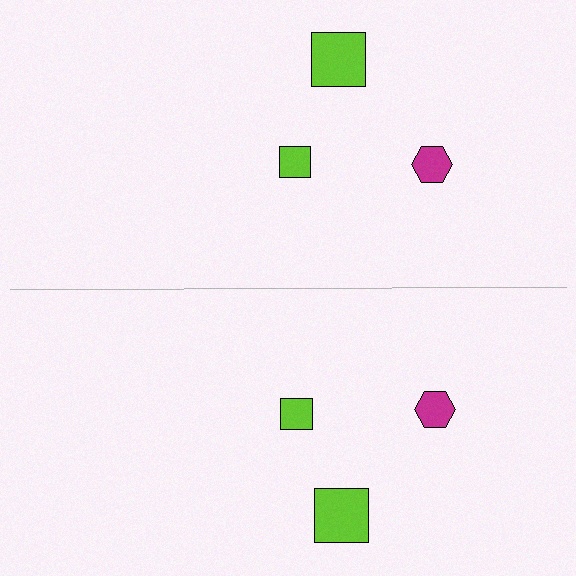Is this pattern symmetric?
Yes, this pattern has bilateral (reflection) symmetry.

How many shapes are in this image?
There are 6 shapes in this image.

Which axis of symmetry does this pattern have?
The pattern has a horizontal axis of symmetry running through the center of the image.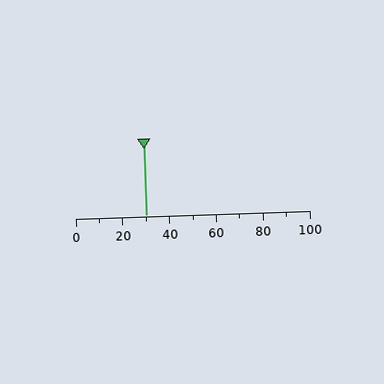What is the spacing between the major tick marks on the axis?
The major ticks are spaced 20 apart.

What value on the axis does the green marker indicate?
The marker indicates approximately 30.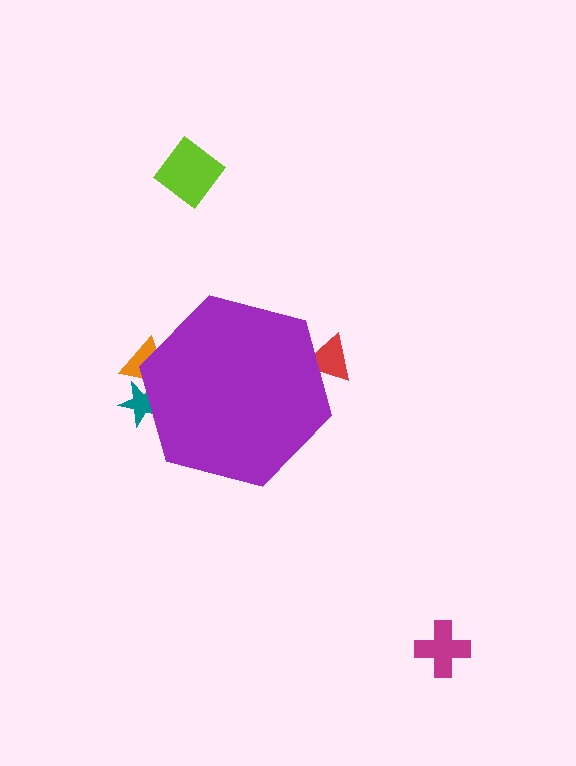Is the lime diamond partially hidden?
No, the lime diamond is fully visible.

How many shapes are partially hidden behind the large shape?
3 shapes are partially hidden.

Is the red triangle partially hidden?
Yes, the red triangle is partially hidden behind the purple hexagon.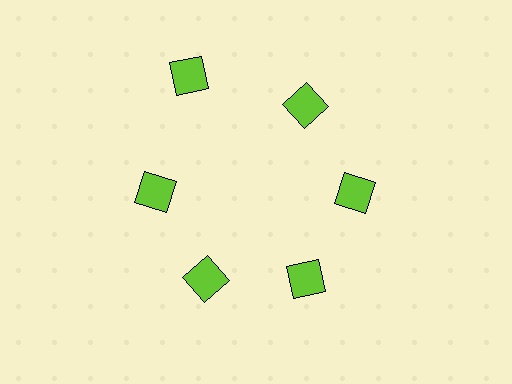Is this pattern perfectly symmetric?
No. The 6 lime squares are arranged in a ring, but one element near the 11 o'clock position is pushed outward from the center, breaking the 6-fold rotational symmetry.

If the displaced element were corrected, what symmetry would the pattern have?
It would have 6-fold rotational symmetry — the pattern would map onto itself every 60 degrees.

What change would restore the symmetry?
The symmetry would be restored by moving it inward, back onto the ring so that all 6 squares sit at equal angles and equal distance from the center.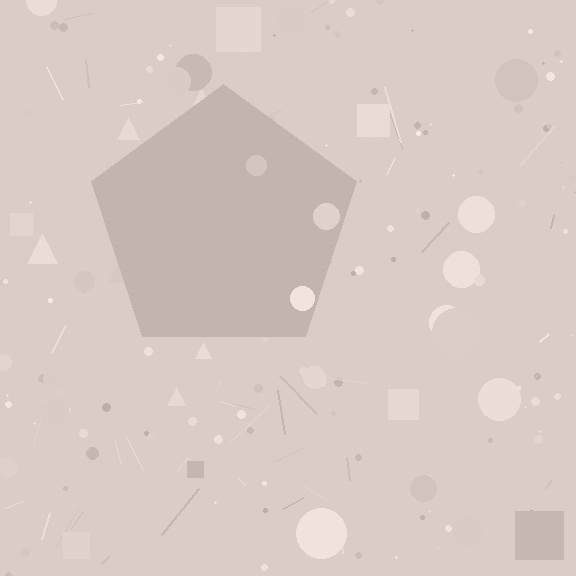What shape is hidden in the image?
A pentagon is hidden in the image.